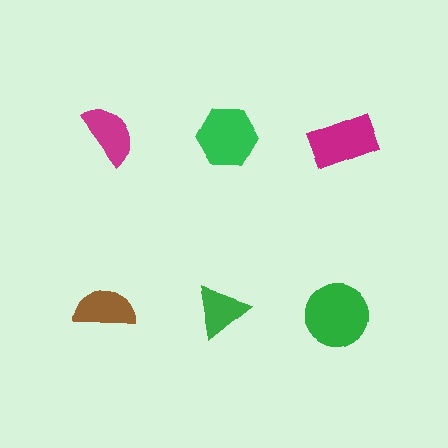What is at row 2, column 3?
A green circle.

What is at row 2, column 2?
A green triangle.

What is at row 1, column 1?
A magenta semicircle.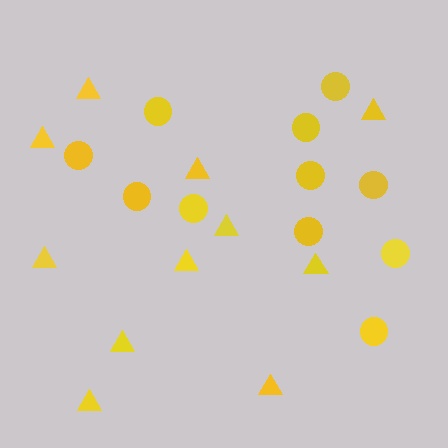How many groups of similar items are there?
There are 2 groups: one group of circles (11) and one group of triangles (11).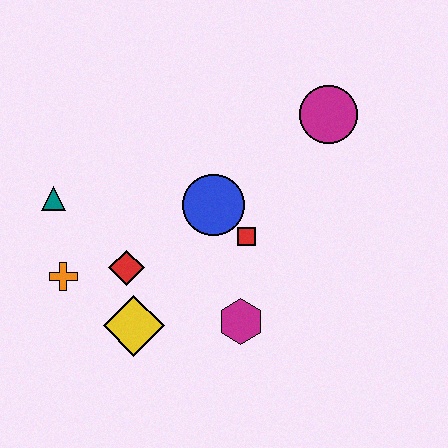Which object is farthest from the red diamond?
The magenta circle is farthest from the red diamond.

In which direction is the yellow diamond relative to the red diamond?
The yellow diamond is below the red diamond.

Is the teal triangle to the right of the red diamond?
No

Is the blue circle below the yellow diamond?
No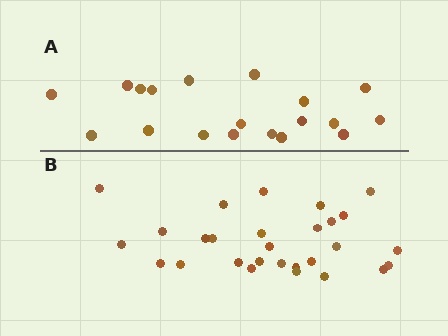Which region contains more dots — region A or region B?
Region B (the bottom region) has more dots.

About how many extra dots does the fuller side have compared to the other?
Region B has roughly 8 or so more dots than region A.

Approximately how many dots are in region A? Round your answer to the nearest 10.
About 20 dots. (The exact count is 19, which rounds to 20.)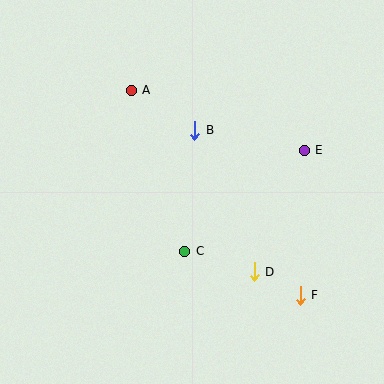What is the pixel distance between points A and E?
The distance between A and E is 183 pixels.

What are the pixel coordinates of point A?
Point A is at (131, 90).